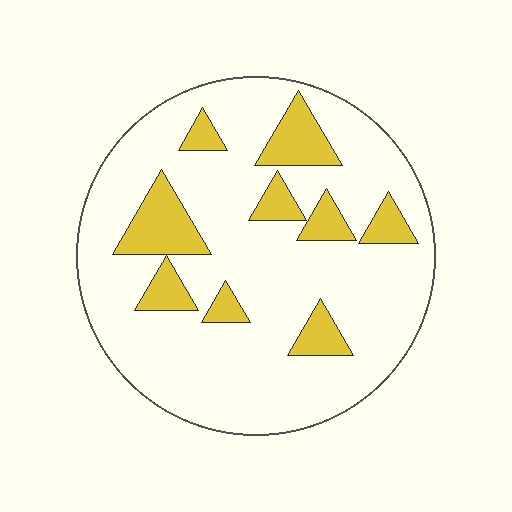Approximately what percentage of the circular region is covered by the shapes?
Approximately 20%.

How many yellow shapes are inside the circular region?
9.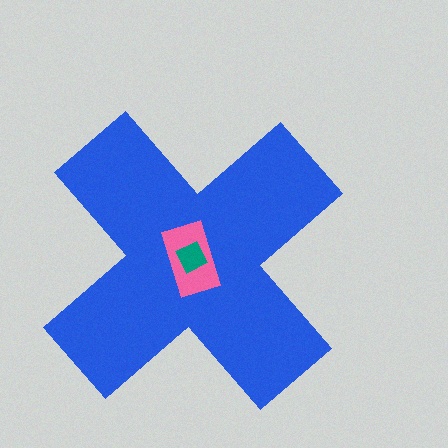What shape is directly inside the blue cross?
The pink rectangle.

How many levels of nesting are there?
3.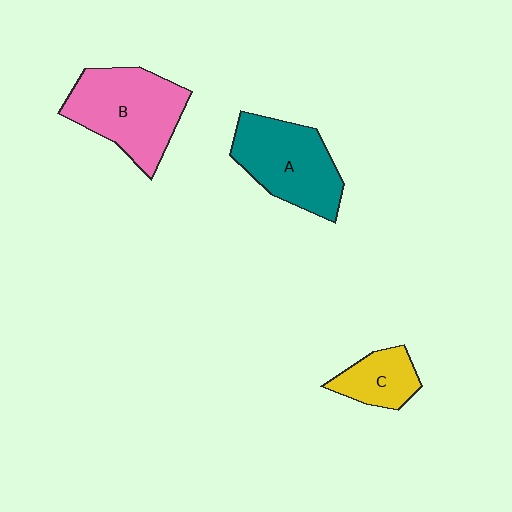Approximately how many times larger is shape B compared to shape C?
Approximately 2.2 times.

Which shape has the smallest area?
Shape C (yellow).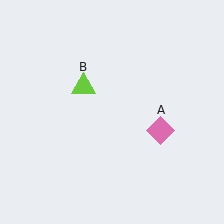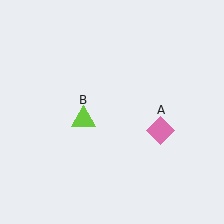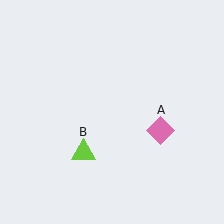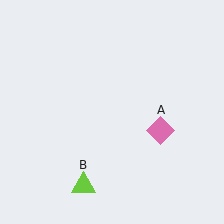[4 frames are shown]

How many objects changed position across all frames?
1 object changed position: lime triangle (object B).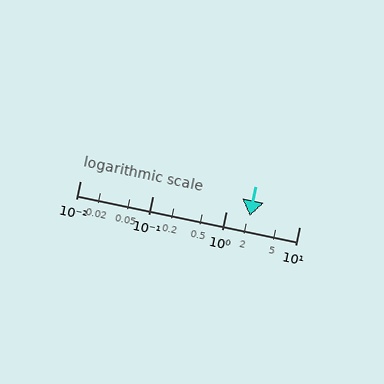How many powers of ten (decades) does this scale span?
The scale spans 3 decades, from 0.01 to 10.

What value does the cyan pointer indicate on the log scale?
The pointer indicates approximately 2.1.